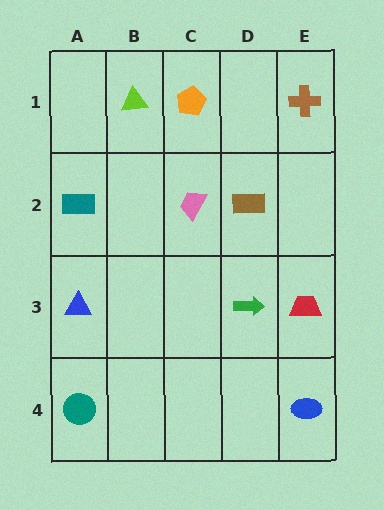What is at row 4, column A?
A teal circle.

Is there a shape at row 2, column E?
No, that cell is empty.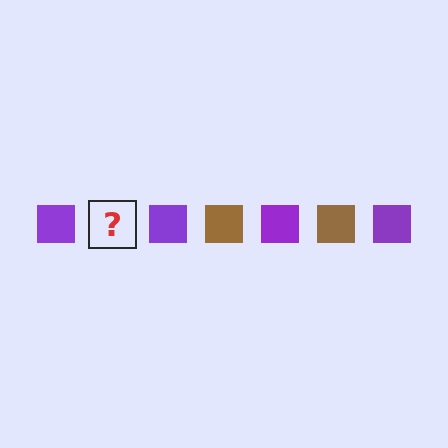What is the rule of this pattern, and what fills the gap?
The rule is that the pattern cycles through purple, brown squares. The gap should be filled with a brown square.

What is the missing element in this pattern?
The missing element is a brown square.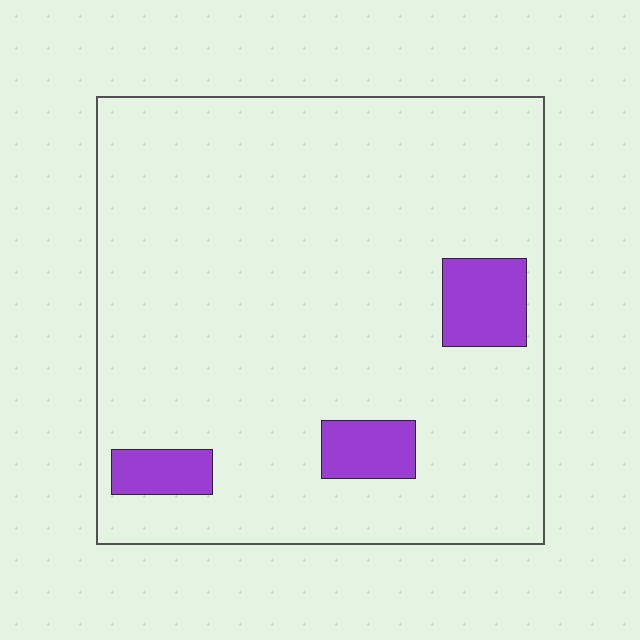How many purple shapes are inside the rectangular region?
3.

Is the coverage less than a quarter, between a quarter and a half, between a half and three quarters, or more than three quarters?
Less than a quarter.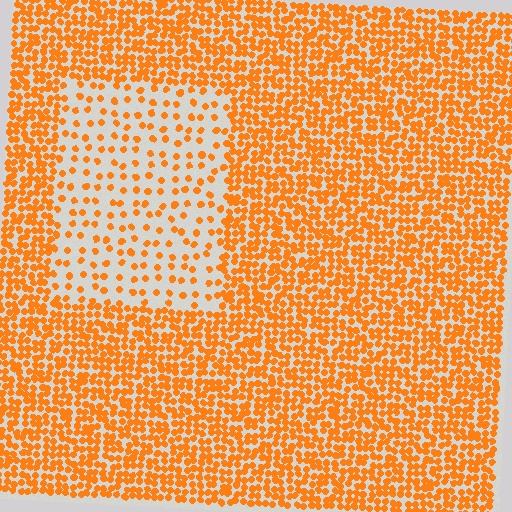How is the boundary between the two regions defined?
The boundary is defined by a change in element density (approximately 2.9x ratio). All elements are the same color, size, and shape.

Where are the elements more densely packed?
The elements are more densely packed outside the rectangle boundary.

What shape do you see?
I see a rectangle.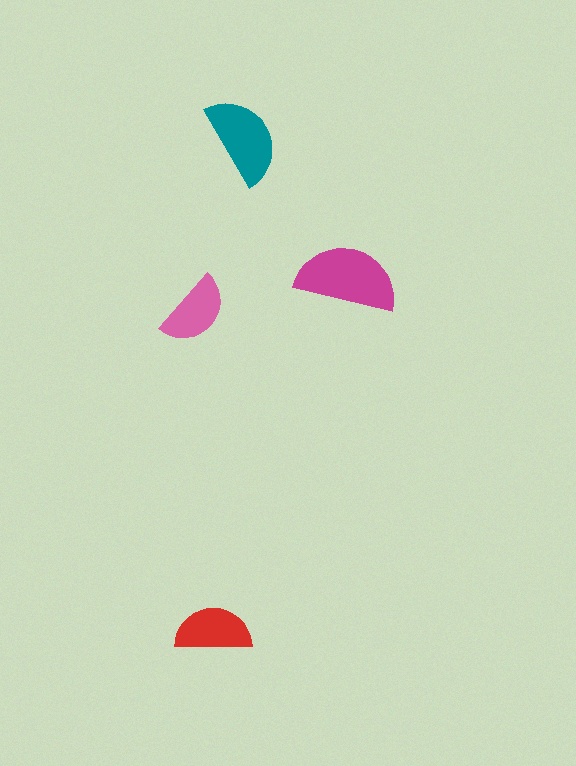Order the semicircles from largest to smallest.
the magenta one, the teal one, the red one, the pink one.